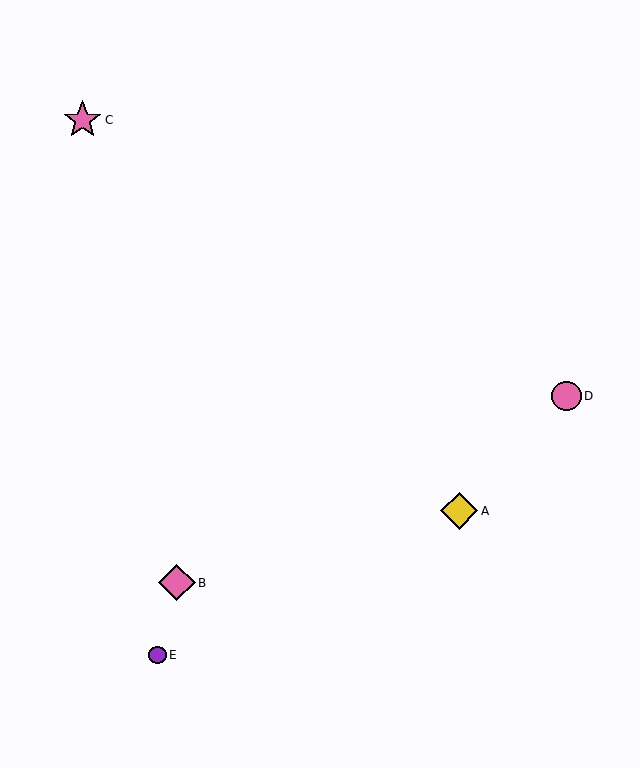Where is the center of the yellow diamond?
The center of the yellow diamond is at (459, 511).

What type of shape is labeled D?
Shape D is a pink circle.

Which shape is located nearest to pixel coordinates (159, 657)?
The purple circle (labeled E) at (158, 655) is nearest to that location.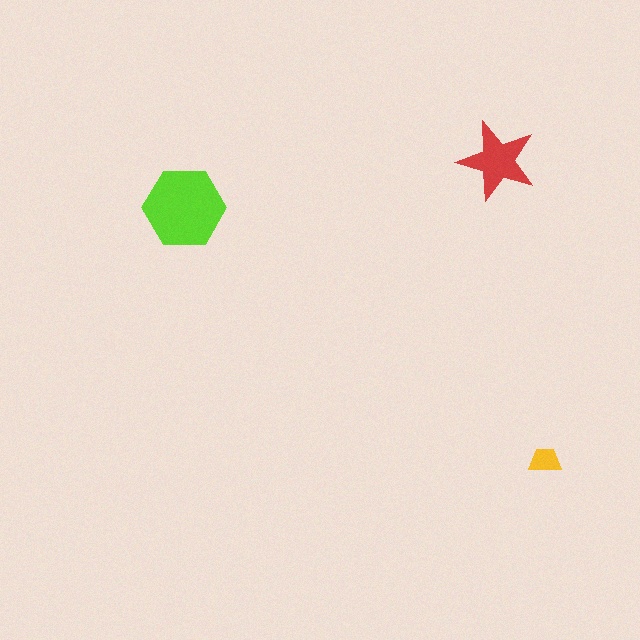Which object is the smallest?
The yellow trapezoid.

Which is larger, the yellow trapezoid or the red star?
The red star.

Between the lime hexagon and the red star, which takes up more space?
The lime hexagon.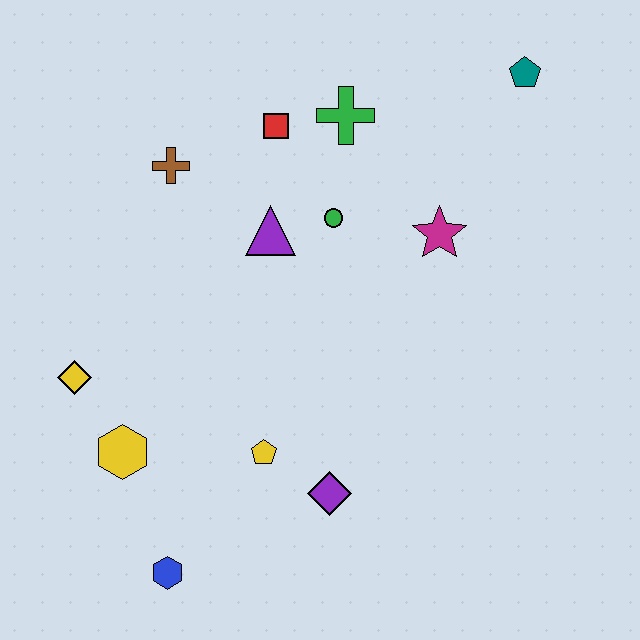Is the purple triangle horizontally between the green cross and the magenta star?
No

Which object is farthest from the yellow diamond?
The teal pentagon is farthest from the yellow diamond.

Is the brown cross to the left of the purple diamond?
Yes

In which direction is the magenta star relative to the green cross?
The magenta star is below the green cross.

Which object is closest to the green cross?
The red square is closest to the green cross.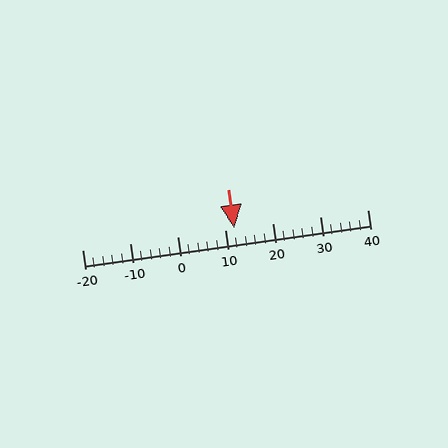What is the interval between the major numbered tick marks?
The major tick marks are spaced 10 units apart.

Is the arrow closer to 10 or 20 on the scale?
The arrow is closer to 10.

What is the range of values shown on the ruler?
The ruler shows values from -20 to 40.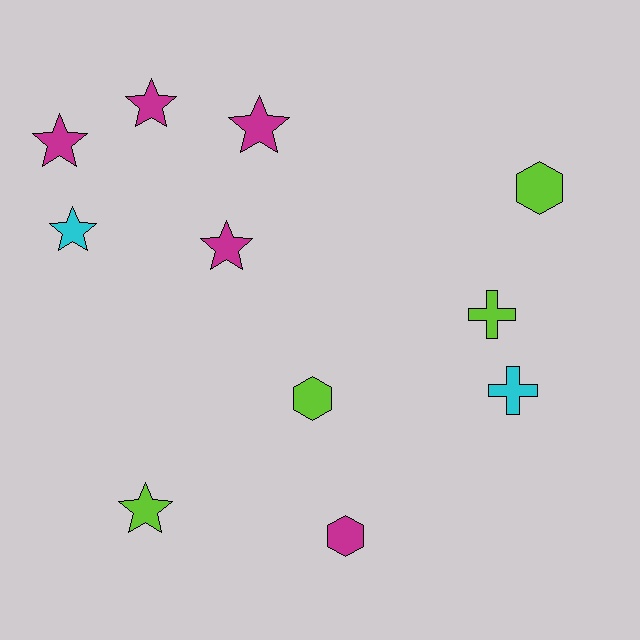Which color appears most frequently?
Magenta, with 5 objects.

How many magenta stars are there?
There are 4 magenta stars.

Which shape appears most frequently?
Star, with 6 objects.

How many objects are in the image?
There are 11 objects.